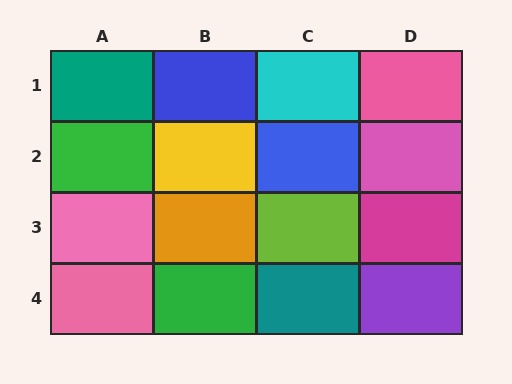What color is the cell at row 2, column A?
Green.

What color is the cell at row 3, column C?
Lime.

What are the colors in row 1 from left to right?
Teal, blue, cyan, pink.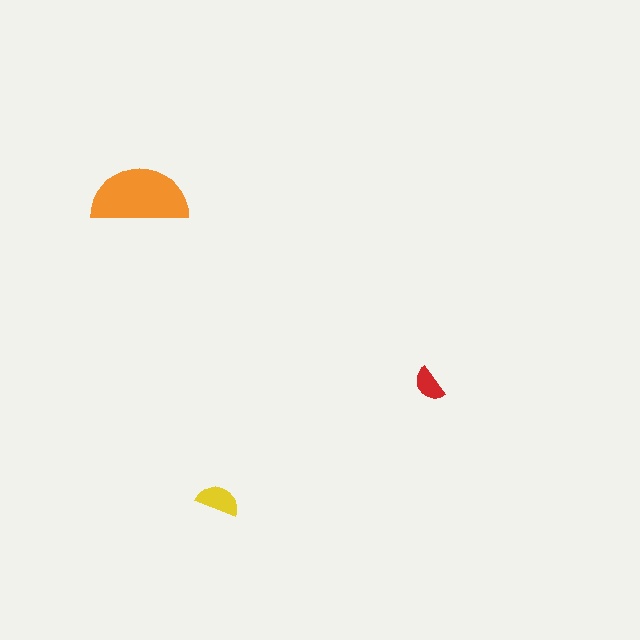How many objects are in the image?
There are 3 objects in the image.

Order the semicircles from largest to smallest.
the orange one, the yellow one, the red one.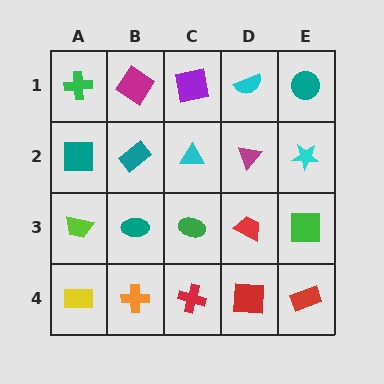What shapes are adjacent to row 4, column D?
A red trapezoid (row 3, column D), a red cross (row 4, column C), a red rectangle (row 4, column E).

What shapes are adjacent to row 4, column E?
A green square (row 3, column E), a red square (row 4, column D).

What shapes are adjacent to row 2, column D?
A cyan semicircle (row 1, column D), a red trapezoid (row 3, column D), a cyan triangle (row 2, column C), a cyan star (row 2, column E).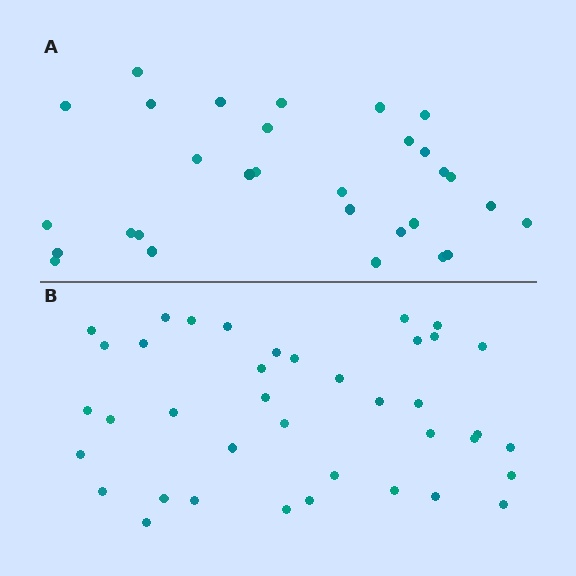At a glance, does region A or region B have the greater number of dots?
Region B (the bottom region) has more dots.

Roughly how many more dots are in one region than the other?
Region B has roughly 8 or so more dots than region A.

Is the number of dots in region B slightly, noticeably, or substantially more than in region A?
Region B has noticeably more, but not dramatically so. The ratio is roughly 1.3 to 1.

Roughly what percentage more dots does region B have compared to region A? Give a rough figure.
About 30% more.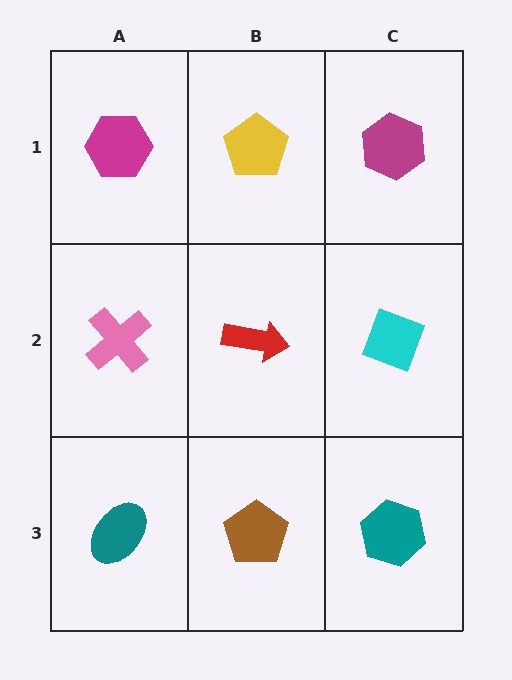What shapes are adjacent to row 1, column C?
A cyan diamond (row 2, column C), a yellow pentagon (row 1, column B).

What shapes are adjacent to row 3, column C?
A cyan diamond (row 2, column C), a brown pentagon (row 3, column B).